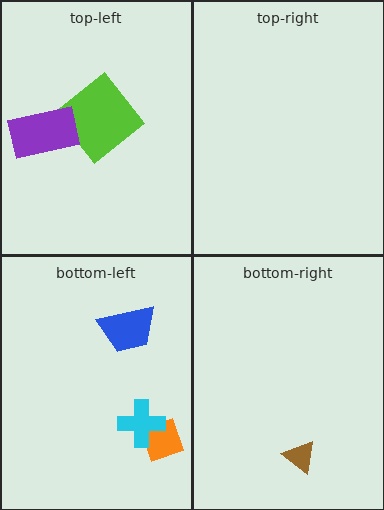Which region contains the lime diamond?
The top-left region.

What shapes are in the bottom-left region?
The blue trapezoid, the orange diamond, the cyan cross.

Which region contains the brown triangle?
The bottom-right region.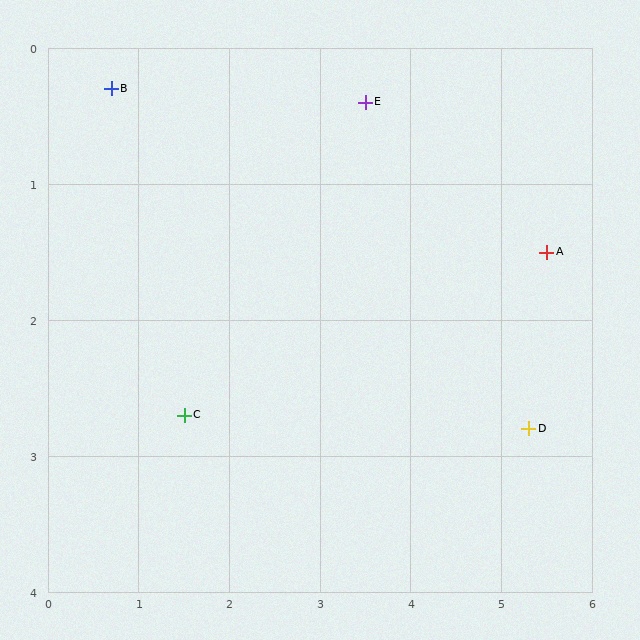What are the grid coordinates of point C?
Point C is at approximately (1.5, 2.7).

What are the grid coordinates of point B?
Point B is at approximately (0.7, 0.3).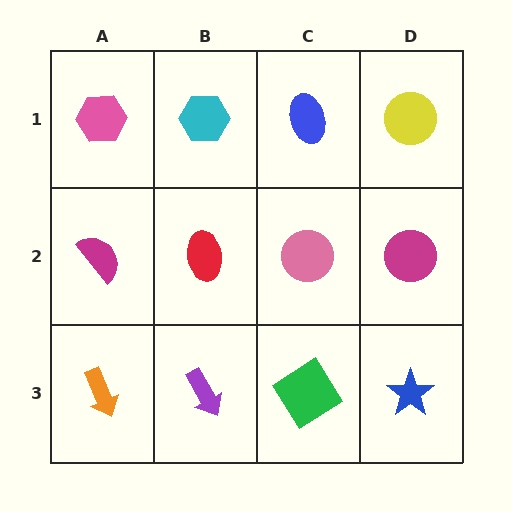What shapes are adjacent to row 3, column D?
A magenta circle (row 2, column D), a green diamond (row 3, column C).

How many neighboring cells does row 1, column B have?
3.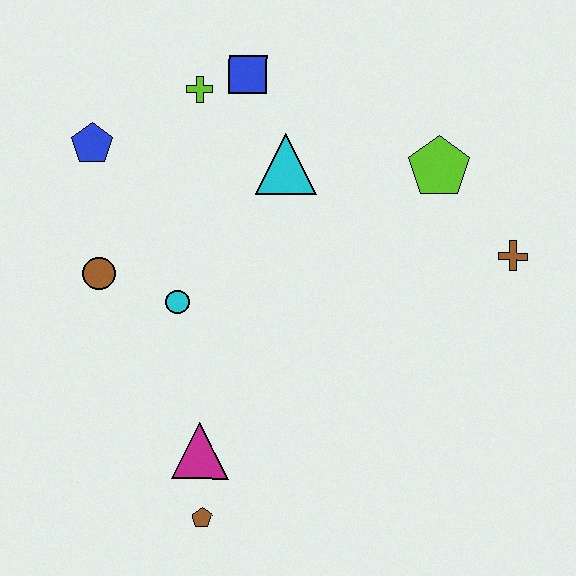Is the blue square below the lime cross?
No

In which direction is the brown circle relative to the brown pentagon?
The brown circle is above the brown pentagon.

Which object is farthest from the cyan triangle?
The brown pentagon is farthest from the cyan triangle.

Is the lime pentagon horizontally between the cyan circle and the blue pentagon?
No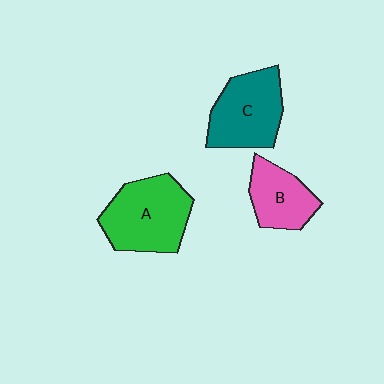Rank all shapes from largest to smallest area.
From largest to smallest: A (green), C (teal), B (pink).